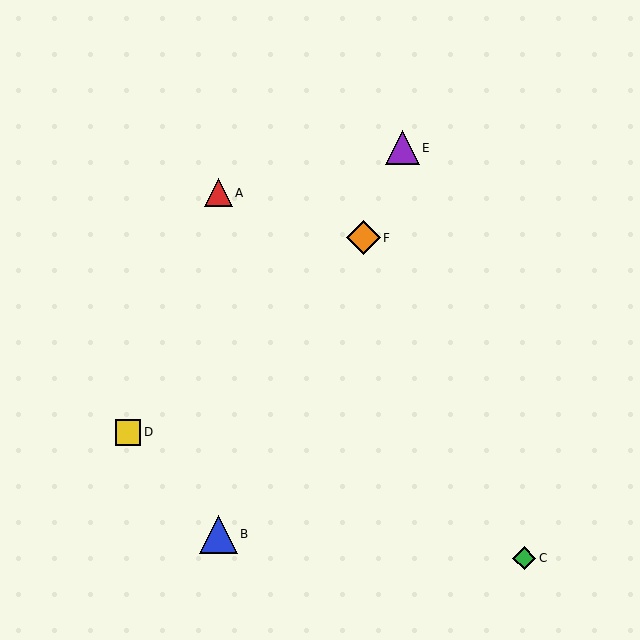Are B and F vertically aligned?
No, B is at x≈218 and F is at x≈363.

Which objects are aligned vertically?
Objects A, B are aligned vertically.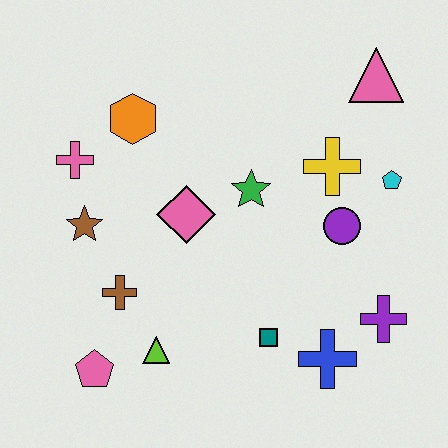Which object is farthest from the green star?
The pink pentagon is farthest from the green star.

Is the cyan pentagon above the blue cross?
Yes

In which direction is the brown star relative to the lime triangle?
The brown star is above the lime triangle.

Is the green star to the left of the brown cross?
No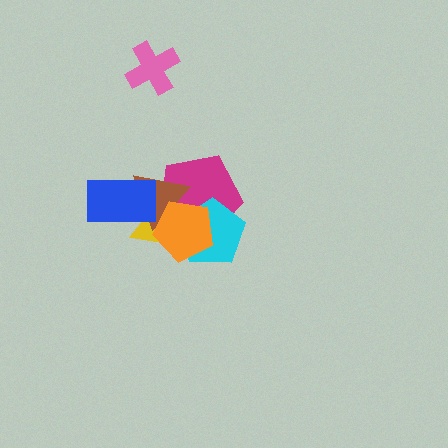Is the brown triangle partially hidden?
Yes, it is partially covered by another shape.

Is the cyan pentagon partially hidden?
Yes, it is partially covered by another shape.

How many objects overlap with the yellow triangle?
5 objects overlap with the yellow triangle.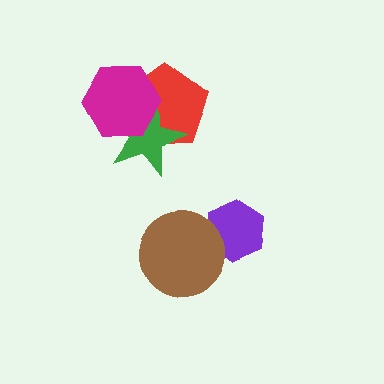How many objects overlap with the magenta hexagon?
2 objects overlap with the magenta hexagon.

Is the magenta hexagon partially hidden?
No, no other shape covers it.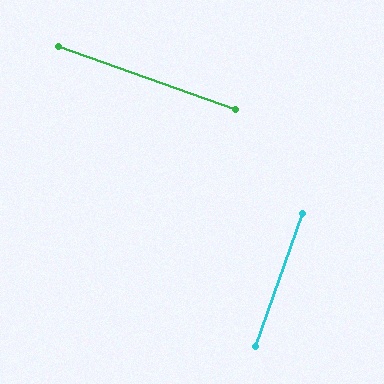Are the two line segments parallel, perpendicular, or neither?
Perpendicular — they meet at approximately 90°.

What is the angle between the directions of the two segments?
Approximately 90 degrees.